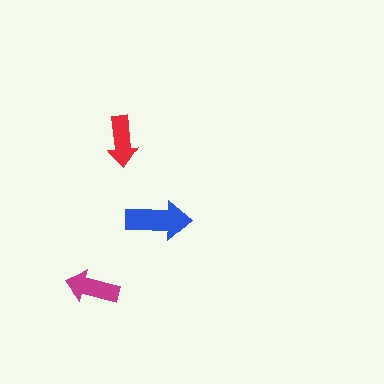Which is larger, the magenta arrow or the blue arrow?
The blue one.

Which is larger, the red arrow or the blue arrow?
The blue one.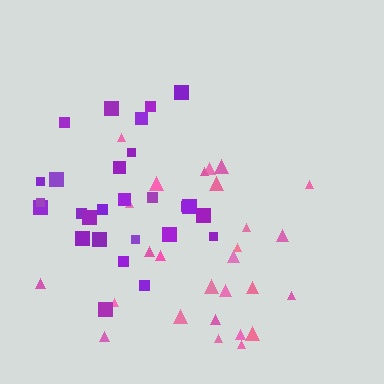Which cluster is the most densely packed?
Purple.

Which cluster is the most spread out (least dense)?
Pink.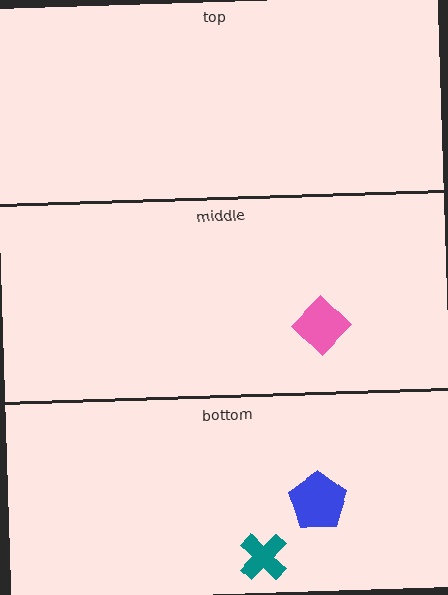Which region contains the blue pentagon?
The bottom region.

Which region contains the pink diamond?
The middle region.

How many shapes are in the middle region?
1.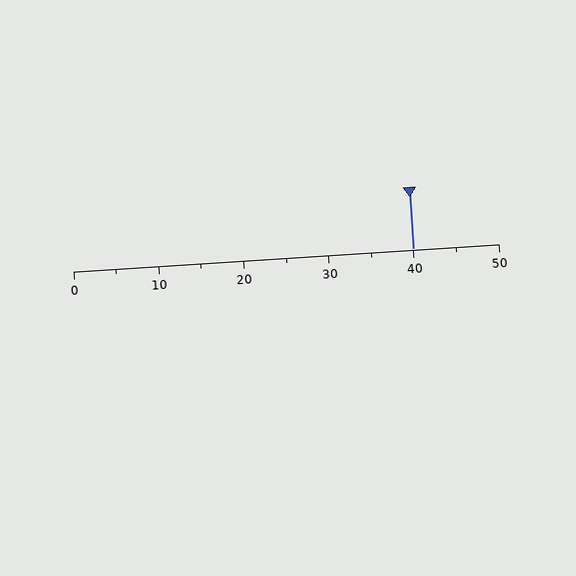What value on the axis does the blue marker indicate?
The marker indicates approximately 40.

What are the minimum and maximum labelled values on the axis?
The axis runs from 0 to 50.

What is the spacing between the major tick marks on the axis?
The major ticks are spaced 10 apart.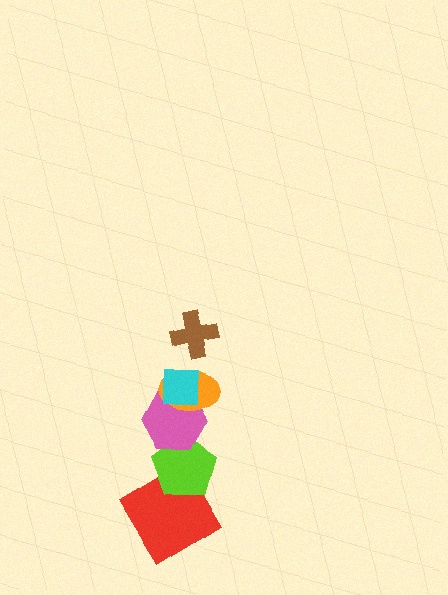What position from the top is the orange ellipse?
The orange ellipse is 3rd from the top.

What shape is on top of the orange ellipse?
The cyan square is on top of the orange ellipse.